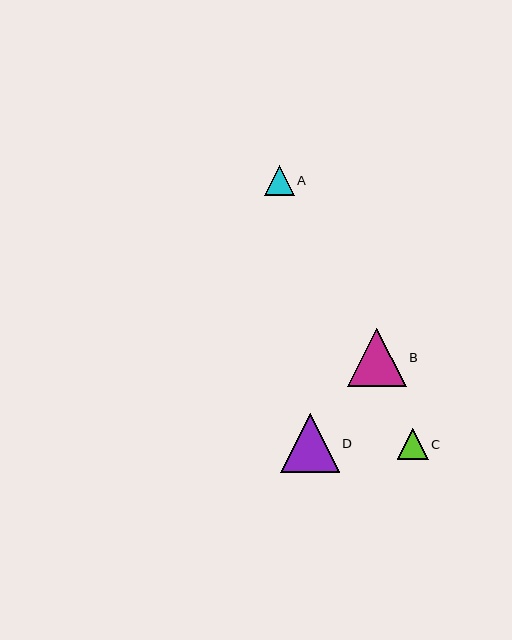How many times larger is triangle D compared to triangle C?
Triangle D is approximately 1.9 times the size of triangle C.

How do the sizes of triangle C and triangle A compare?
Triangle C and triangle A are approximately the same size.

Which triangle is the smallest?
Triangle A is the smallest with a size of approximately 30 pixels.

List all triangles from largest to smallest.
From largest to smallest: B, D, C, A.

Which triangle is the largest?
Triangle B is the largest with a size of approximately 58 pixels.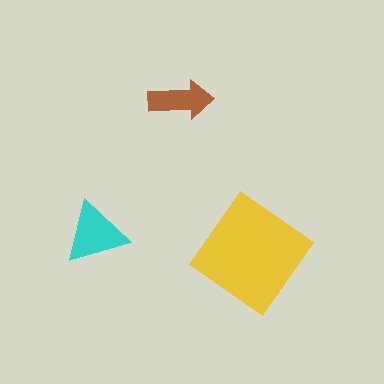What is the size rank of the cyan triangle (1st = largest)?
2nd.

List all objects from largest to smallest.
The yellow diamond, the cyan triangle, the brown arrow.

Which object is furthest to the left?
The cyan triangle is leftmost.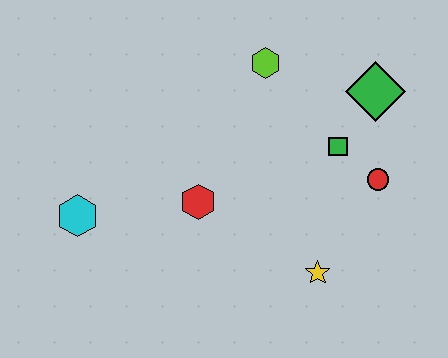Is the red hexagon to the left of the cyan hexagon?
No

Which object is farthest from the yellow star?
The cyan hexagon is farthest from the yellow star.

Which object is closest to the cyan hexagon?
The red hexagon is closest to the cyan hexagon.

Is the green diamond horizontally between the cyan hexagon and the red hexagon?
No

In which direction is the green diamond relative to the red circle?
The green diamond is above the red circle.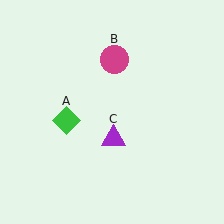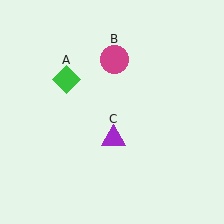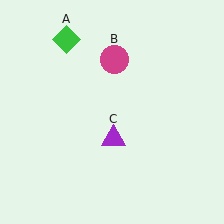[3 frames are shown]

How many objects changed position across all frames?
1 object changed position: green diamond (object A).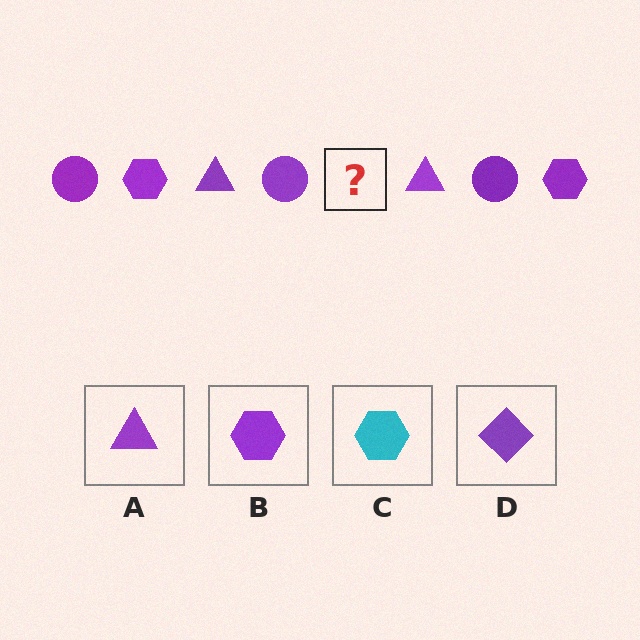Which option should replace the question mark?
Option B.